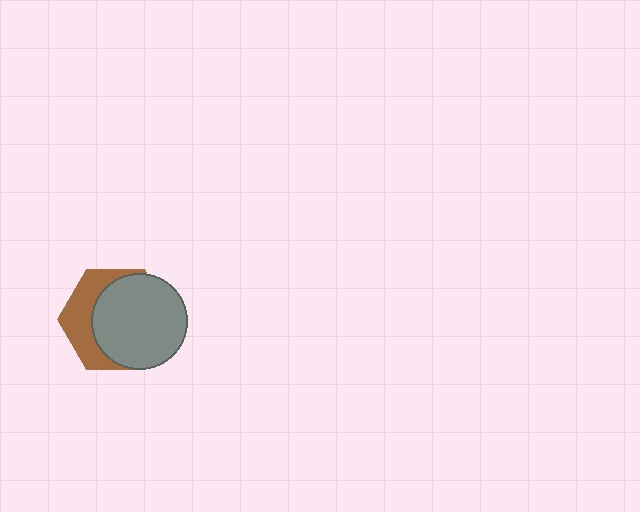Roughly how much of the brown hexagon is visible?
A small part of it is visible (roughly 36%).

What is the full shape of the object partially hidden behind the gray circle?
The partially hidden object is a brown hexagon.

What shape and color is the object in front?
The object in front is a gray circle.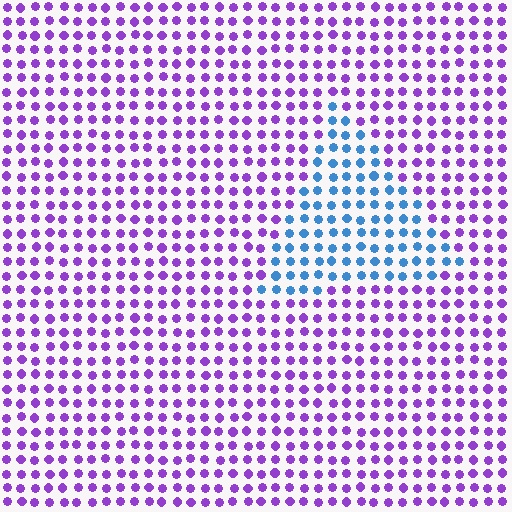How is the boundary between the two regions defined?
The boundary is defined purely by a slight shift in hue (about 68 degrees). Spacing, size, and orientation are identical on both sides.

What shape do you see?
I see a triangle.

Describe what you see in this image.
The image is filled with small purple elements in a uniform arrangement. A triangle-shaped region is visible where the elements are tinted to a slightly different hue, forming a subtle color boundary.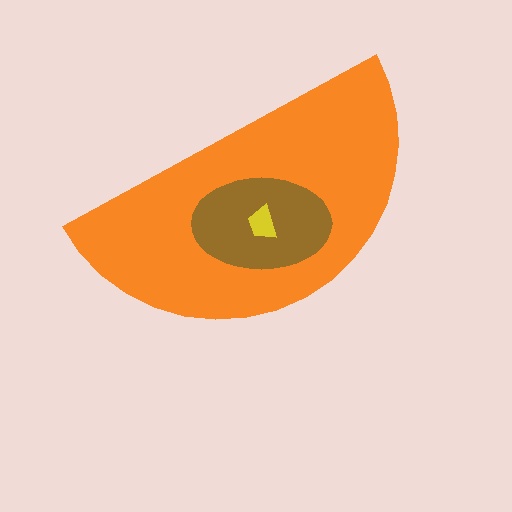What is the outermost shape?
The orange semicircle.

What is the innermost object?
The yellow trapezoid.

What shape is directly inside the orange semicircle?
The brown ellipse.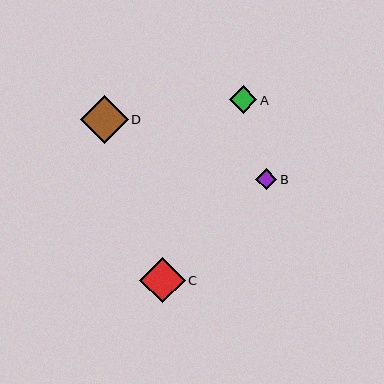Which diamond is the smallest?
Diamond B is the smallest with a size of approximately 21 pixels.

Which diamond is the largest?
Diamond D is the largest with a size of approximately 48 pixels.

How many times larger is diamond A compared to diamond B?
Diamond A is approximately 1.3 times the size of diamond B.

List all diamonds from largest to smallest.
From largest to smallest: D, C, A, B.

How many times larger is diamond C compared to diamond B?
Diamond C is approximately 2.1 times the size of diamond B.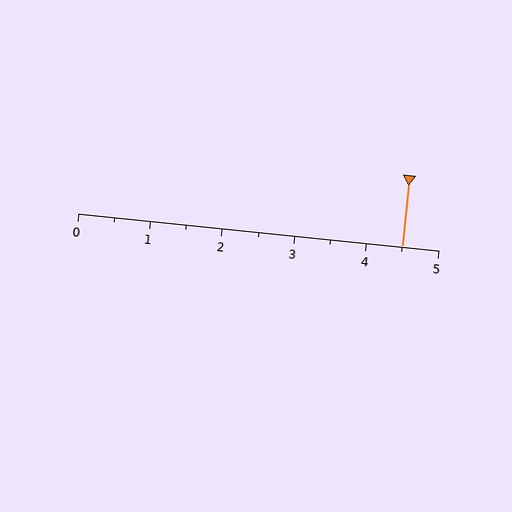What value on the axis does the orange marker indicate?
The marker indicates approximately 4.5.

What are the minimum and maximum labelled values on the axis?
The axis runs from 0 to 5.